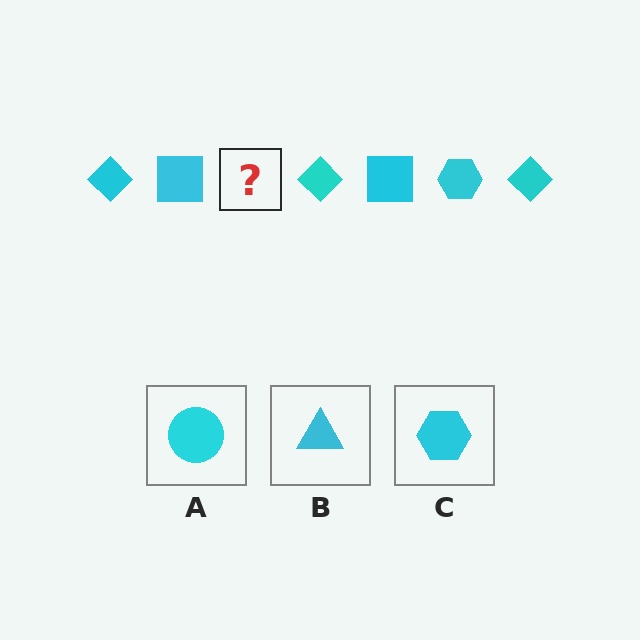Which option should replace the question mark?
Option C.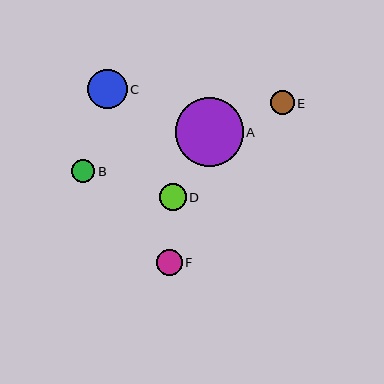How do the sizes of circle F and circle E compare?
Circle F and circle E are approximately the same size.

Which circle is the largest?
Circle A is the largest with a size of approximately 68 pixels.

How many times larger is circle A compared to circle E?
Circle A is approximately 2.8 times the size of circle E.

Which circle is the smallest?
Circle B is the smallest with a size of approximately 23 pixels.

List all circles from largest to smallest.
From largest to smallest: A, C, D, F, E, B.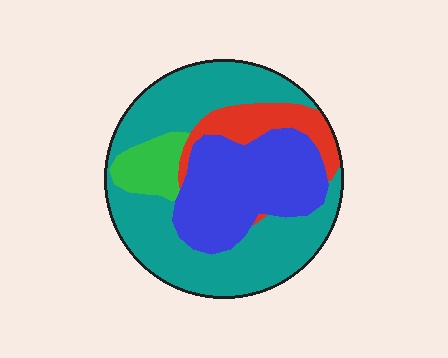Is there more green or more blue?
Blue.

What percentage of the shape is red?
Red takes up less than a sixth of the shape.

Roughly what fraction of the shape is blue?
Blue covers around 30% of the shape.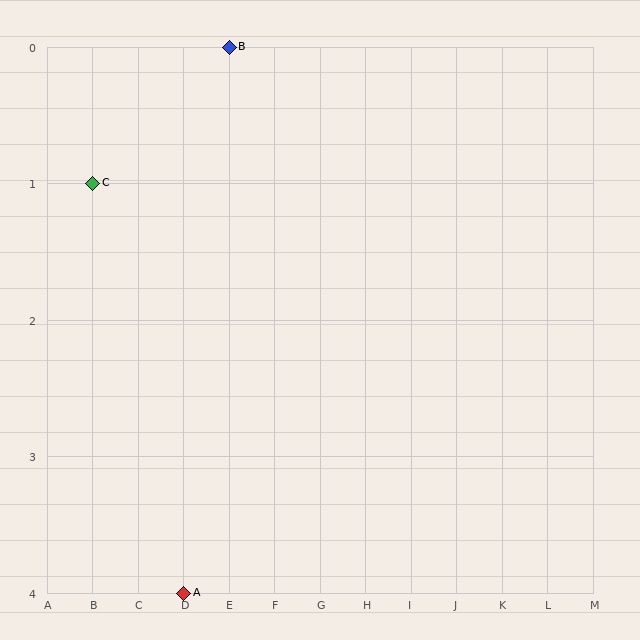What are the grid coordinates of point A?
Point A is at grid coordinates (D, 4).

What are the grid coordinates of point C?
Point C is at grid coordinates (B, 1).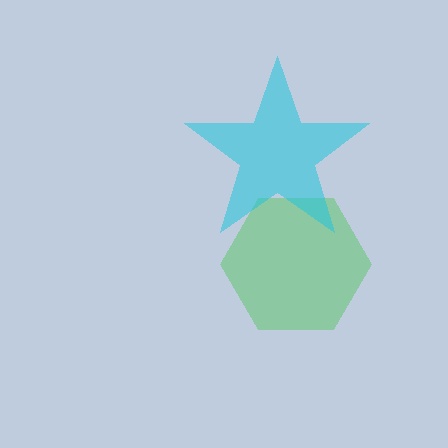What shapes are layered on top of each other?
The layered shapes are: a green hexagon, a cyan star.